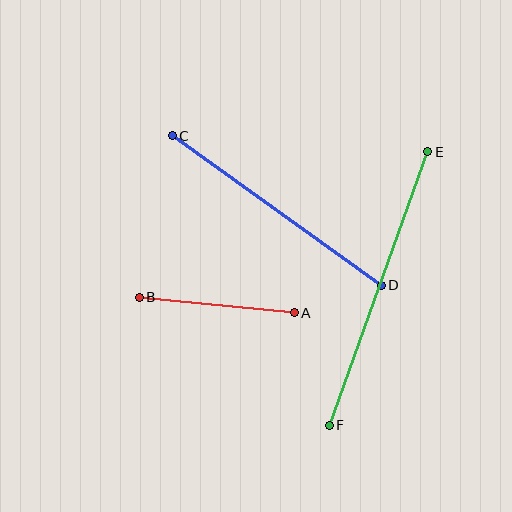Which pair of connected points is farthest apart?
Points E and F are farthest apart.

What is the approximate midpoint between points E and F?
The midpoint is at approximately (378, 289) pixels.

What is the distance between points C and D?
The distance is approximately 257 pixels.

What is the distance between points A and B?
The distance is approximately 156 pixels.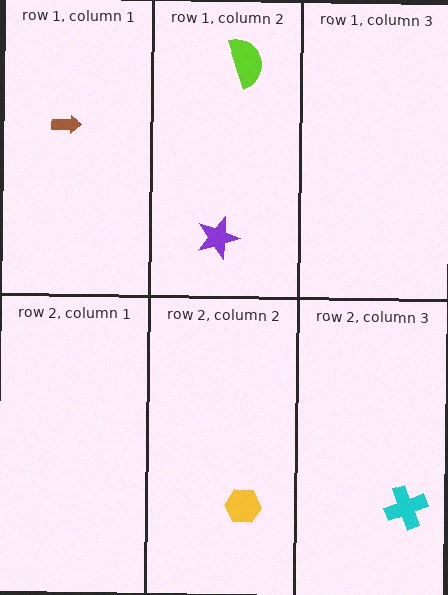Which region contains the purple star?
The row 1, column 2 region.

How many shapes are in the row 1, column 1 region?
1.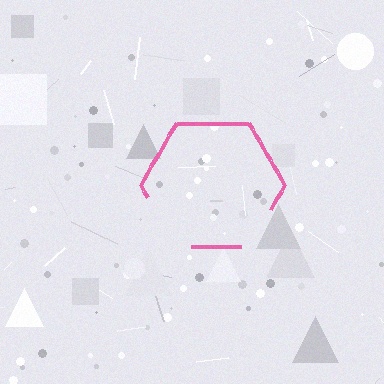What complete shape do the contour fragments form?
The contour fragments form a hexagon.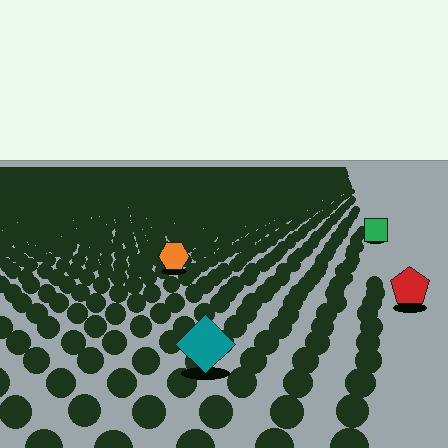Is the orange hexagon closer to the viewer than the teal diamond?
No. The teal diamond is closer — you can tell from the texture gradient: the ground texture is coarser near it.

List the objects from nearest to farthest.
From nearest to farthest: the teal diamond, the red pentagon, the orange hexagon, the green square.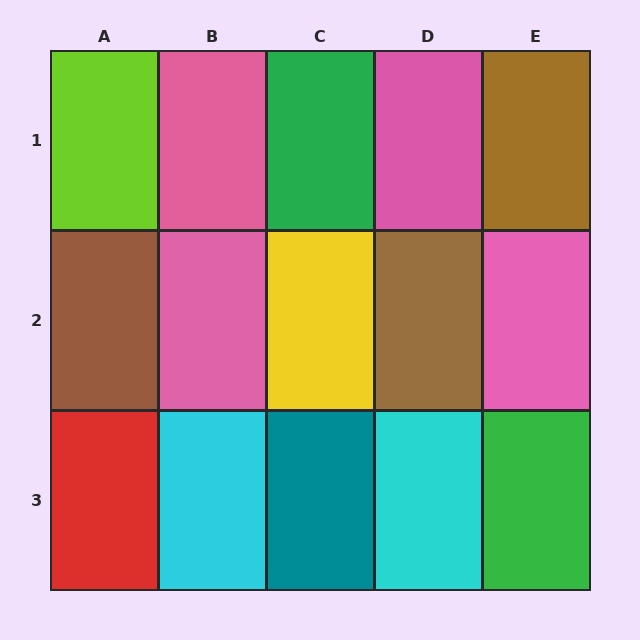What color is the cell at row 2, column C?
Yellow.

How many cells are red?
1 cell is red.